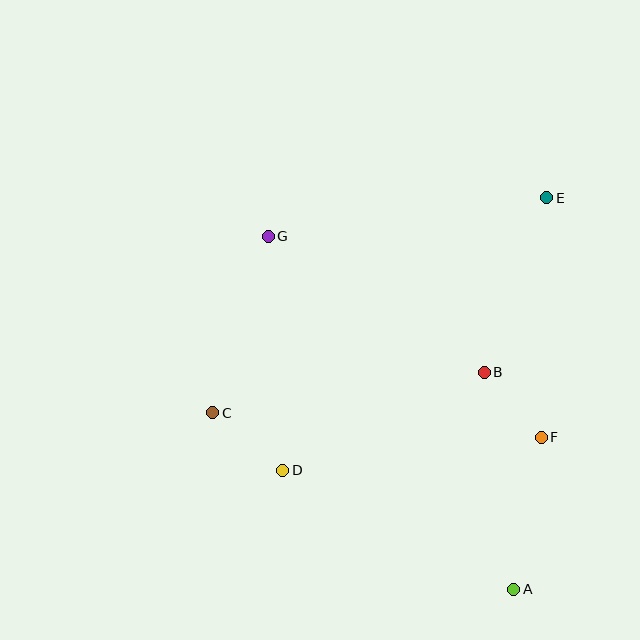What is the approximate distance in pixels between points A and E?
The distance between A and E is approximately 393 pixels.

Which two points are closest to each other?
Points B and F are closest to each other.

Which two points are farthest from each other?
Points A and G are farthest from each other.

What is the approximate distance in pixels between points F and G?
The distance between F and G is approximately 339 pixels.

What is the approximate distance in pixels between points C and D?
The distance between C and D is approximately 91 pixels.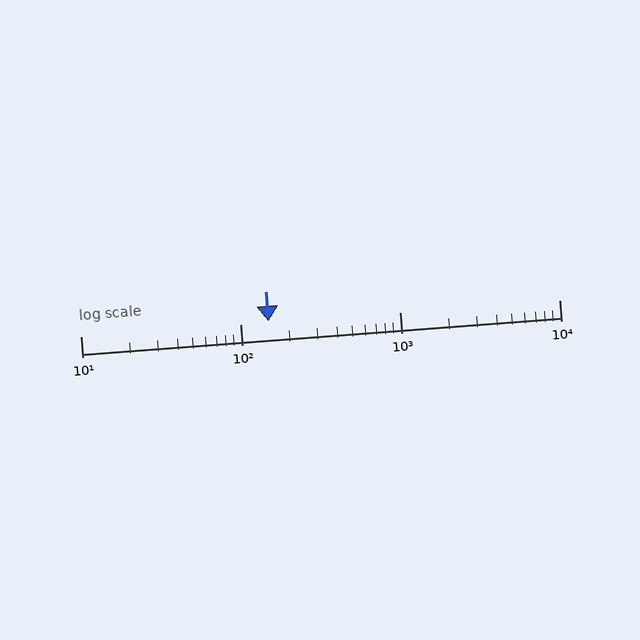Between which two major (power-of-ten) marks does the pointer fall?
The pointer is between 100 and 1000.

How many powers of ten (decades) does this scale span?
The scale spans 3 decades, from 10 to 10000.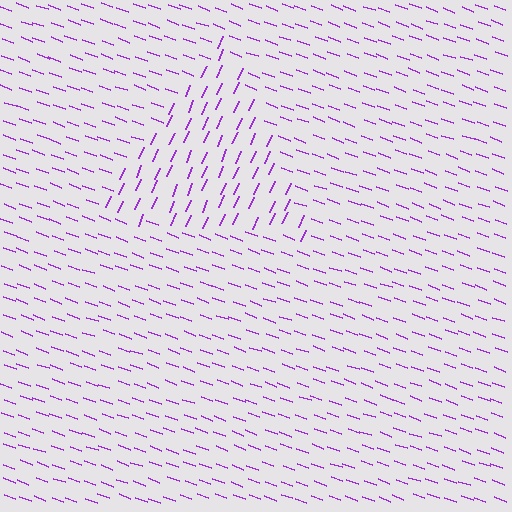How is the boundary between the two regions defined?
The boundary is defined purely by a change in line orientation (approximately 87 degrees difference). All lines are the same color and thickness.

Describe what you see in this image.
The image is filled with small purple line segments. A triangle region in the image has lines oriented differently from the surrounding lines, creating a visible texture boundary.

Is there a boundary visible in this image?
Yes, there is a texture boundary formed by a change in line orientation.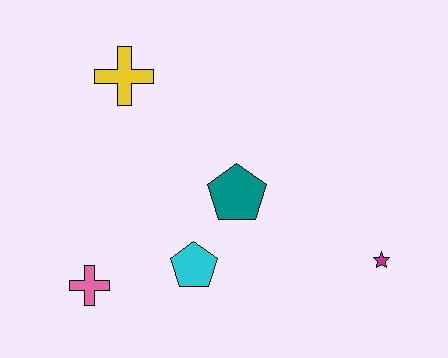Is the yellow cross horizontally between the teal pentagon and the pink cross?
Yes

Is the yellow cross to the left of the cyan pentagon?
Yes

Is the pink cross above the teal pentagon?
No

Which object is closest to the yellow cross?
The teal pentagon is closest to the yellow cross.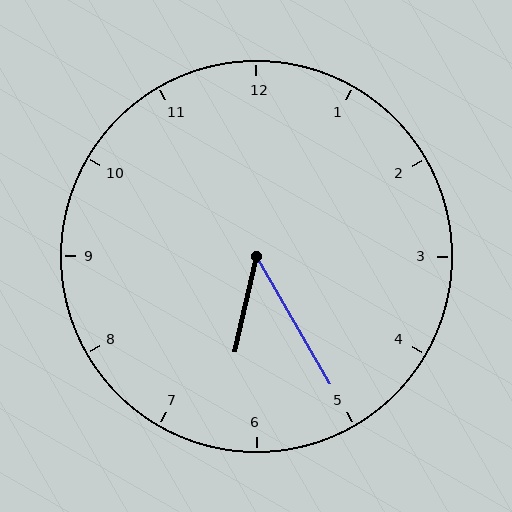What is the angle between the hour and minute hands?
Approximately 42 degrees.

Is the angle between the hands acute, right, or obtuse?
It is acute.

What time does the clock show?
6:25.